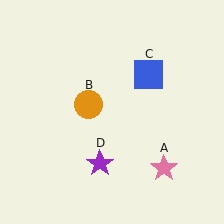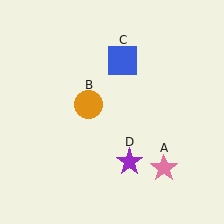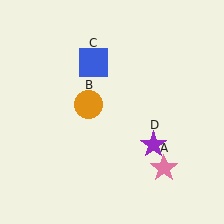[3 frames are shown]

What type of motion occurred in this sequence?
The blue square (object C), purple star (object D) rotated counterclockwise around the center of the scene.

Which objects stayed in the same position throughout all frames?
Pink star (object A) and orange circle (object B) remained stationary.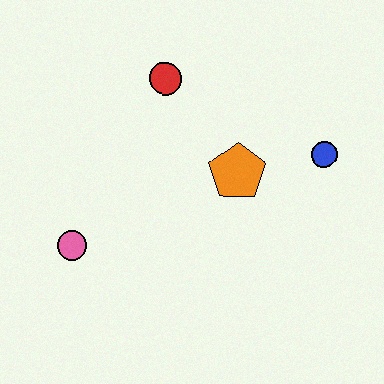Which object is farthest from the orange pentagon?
The pink circle is farthest from the orange pentagon.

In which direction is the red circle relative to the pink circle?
The red circle is above the pink circle.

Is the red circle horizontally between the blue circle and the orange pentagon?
No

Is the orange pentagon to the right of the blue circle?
No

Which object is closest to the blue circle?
The orange pentagon is closest to the blue circle.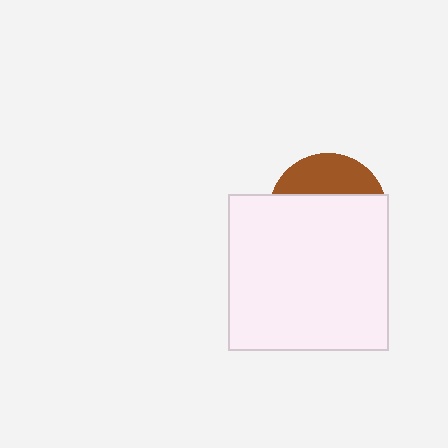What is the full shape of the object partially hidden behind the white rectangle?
The partially hidden object is a brown circle.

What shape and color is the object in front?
The object in front is a white rectangle.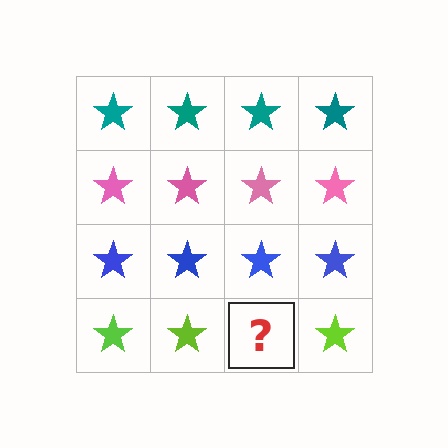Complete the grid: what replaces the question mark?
The question mark should be replaced with a lime star.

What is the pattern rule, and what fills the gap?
The rule is that each row has a consistent color. The gap should be filled with a lime star.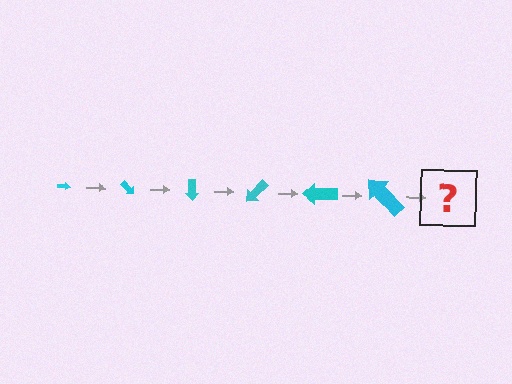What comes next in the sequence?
The next element should be an arrow, larger than the previous one and rotated 270 degrees from the start.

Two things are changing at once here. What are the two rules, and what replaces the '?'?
The two rules are that the arrow grows larger each step and it rotates 45 degrees each step. The '?' should be an arrow, larger than the previous one and rotated 270 degrees from the start.